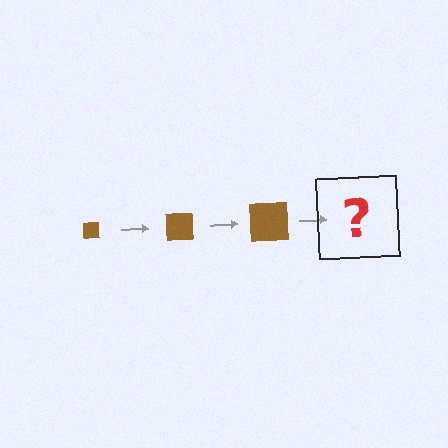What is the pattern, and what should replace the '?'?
The pattern is that the square gets progressively larger each step. The '?' should be a brown square, larger than the previous one.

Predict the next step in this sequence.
The next step is a brown square, larger than the previous one.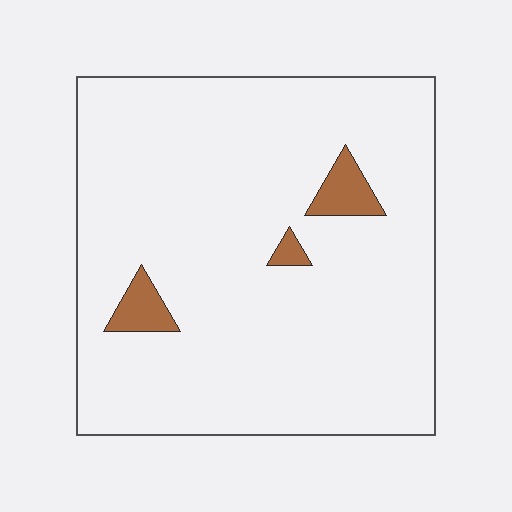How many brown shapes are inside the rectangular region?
3.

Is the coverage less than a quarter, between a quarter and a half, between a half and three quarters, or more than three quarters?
Less than a quarter.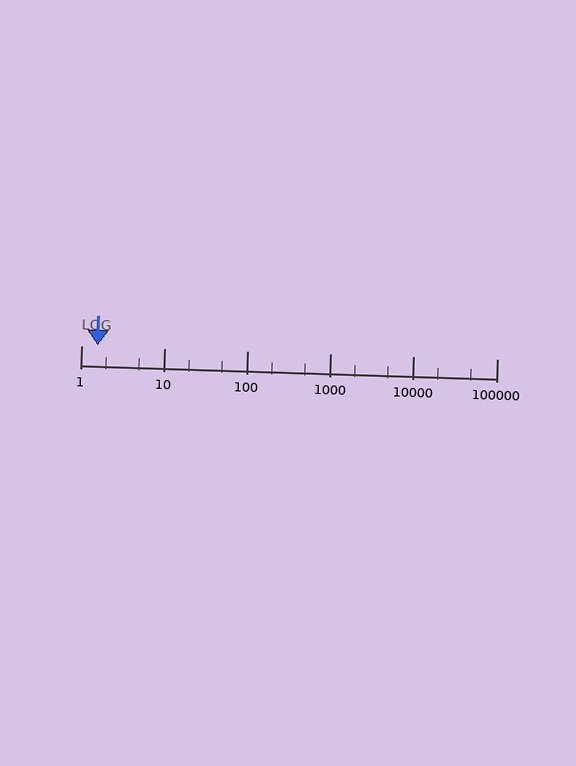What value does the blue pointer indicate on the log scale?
The pointer indicates approximately 1.6.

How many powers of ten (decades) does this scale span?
The scale spans 5 decades, from 1 to 100000.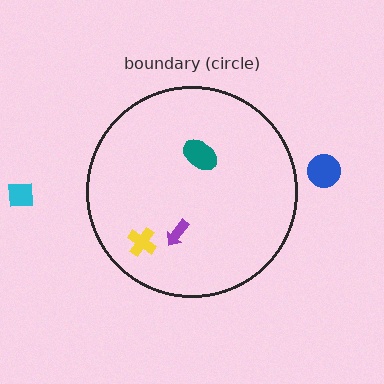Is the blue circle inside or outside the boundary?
Outside.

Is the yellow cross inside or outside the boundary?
Inside.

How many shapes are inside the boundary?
3 inside, 2 outside.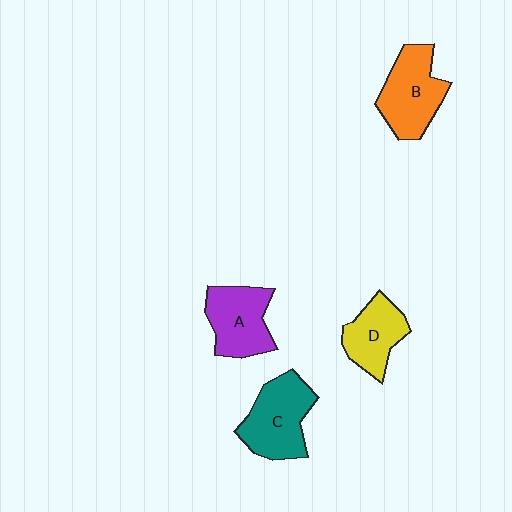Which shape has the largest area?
Shape C (teal).